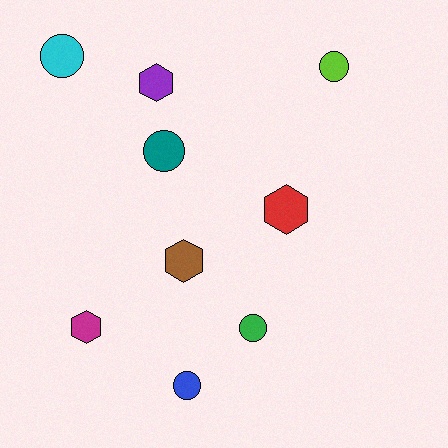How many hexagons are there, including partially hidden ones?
There are 4 hexagons.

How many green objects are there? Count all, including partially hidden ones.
There is 1 green object.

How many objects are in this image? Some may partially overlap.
There are 9 objects.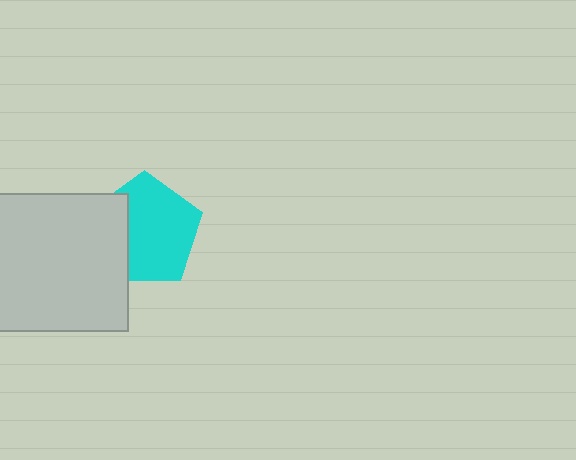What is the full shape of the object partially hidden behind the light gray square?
The partially hidden object is a cyan pentagon.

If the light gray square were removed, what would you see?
You would see the complete cyan pentagon.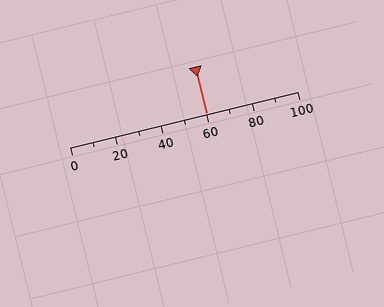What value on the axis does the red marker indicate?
The marker indicates approximately 60.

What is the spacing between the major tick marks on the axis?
The major ticks are spaced 20 apart.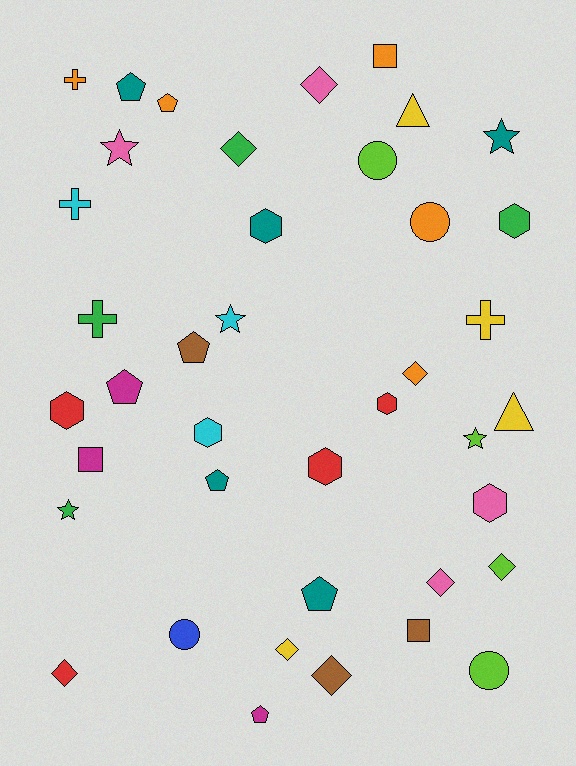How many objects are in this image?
There are 40 objects.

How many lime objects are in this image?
There are 4 lime objects.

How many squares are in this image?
There are 3 squares.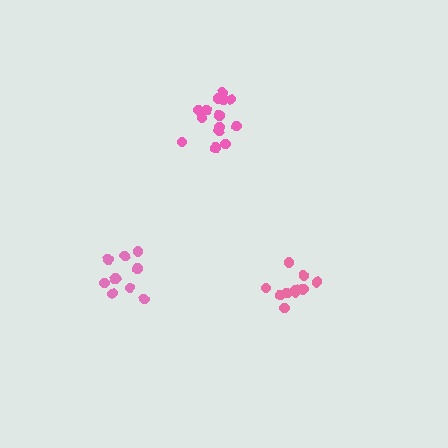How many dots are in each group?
Group 1: 14 dots, Group 2: 12 dots, Group 3: 10 dots (36 total).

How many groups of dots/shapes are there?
There are 3 groups.